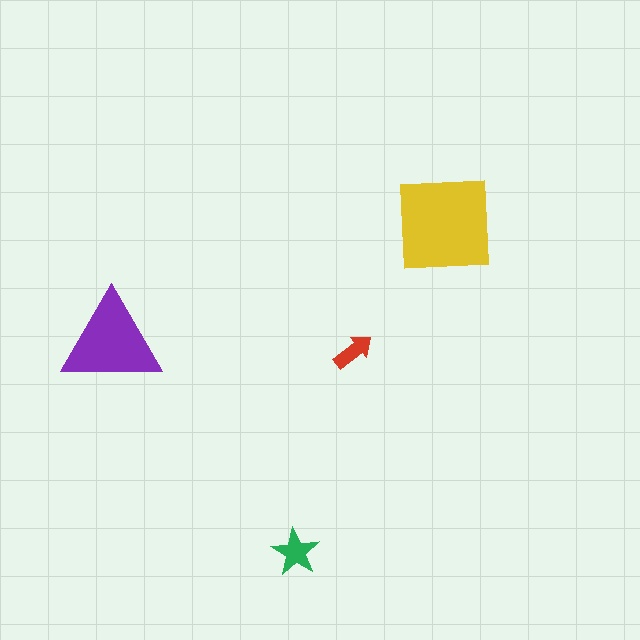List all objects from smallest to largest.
The red arrow, the green star, the purple triangle, the yellow square.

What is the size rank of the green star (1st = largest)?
3rd.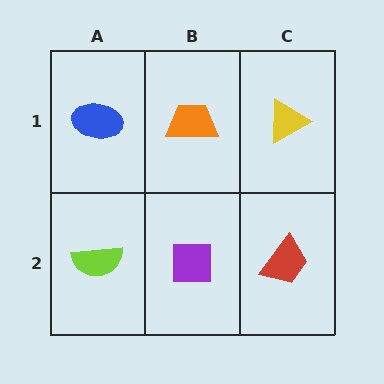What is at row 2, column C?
A red trapezoid.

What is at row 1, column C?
A yellow triangle.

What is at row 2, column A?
A lime semicircle.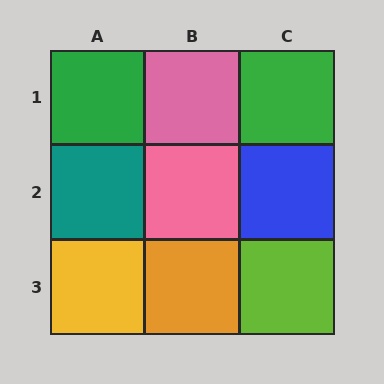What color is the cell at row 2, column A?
Teal.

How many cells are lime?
1 cell is lime.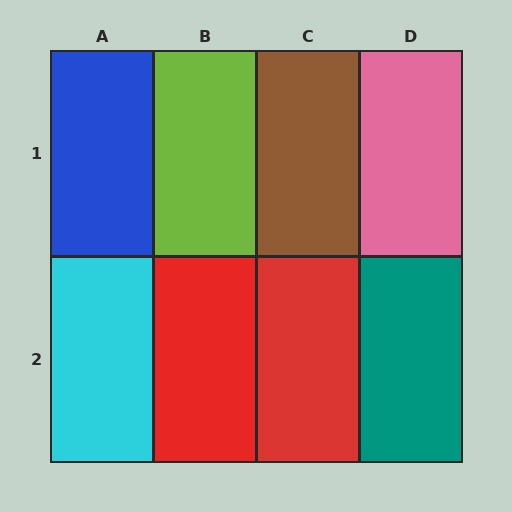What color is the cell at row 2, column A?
Cyan.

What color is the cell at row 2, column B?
Red.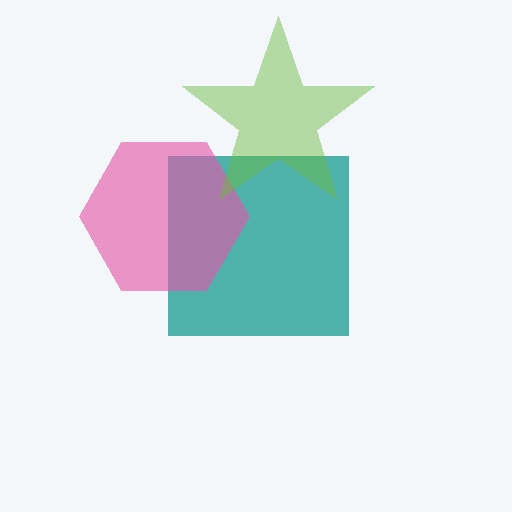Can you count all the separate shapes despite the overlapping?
Yes, there are 3 separate shapes.